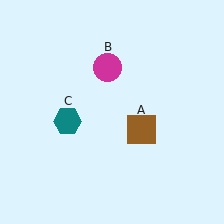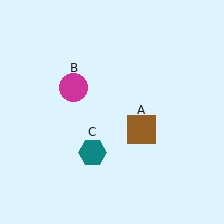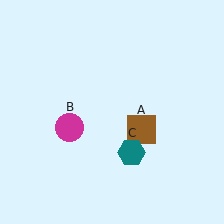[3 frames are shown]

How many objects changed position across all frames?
2 objects changed position: magenta circle (object B), teal hexagon (object C).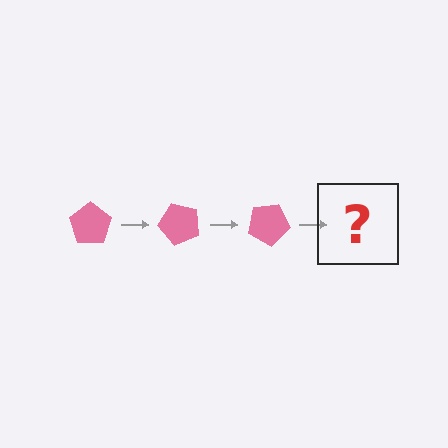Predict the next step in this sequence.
The next step is a pink pentagon rotated 150 degrees.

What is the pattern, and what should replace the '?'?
The pattern is that the pentagon rotates 50 degrees each step. The '?' should be a pink pentagon rotated 150 degrees.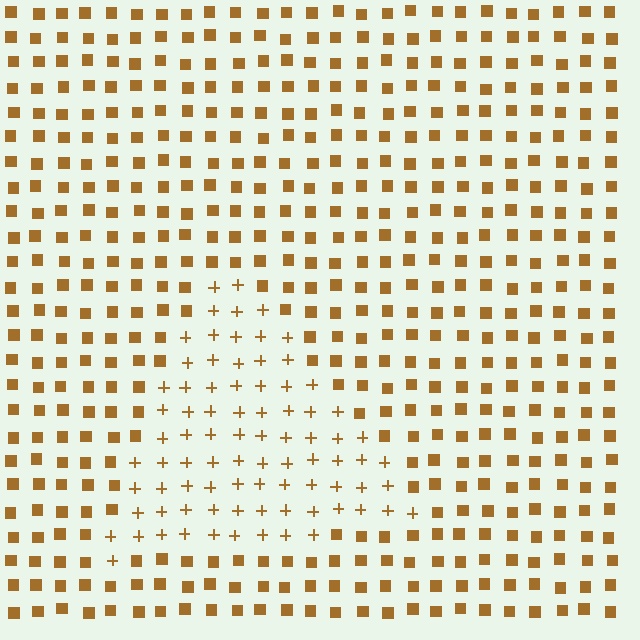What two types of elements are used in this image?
The image uses plus signs inside the triangle region and squares outside it.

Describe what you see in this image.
The image is filled with small brown elements arranged in a uniform grid. A triangle-shaped region contains plus signs, while the surrounding area contains squares. The boundary is defined purely by the change in element shape.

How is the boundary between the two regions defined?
The boundary is defined by a change in element shape: plus signs inside vs. squares outside. All elements share the same color and spacing.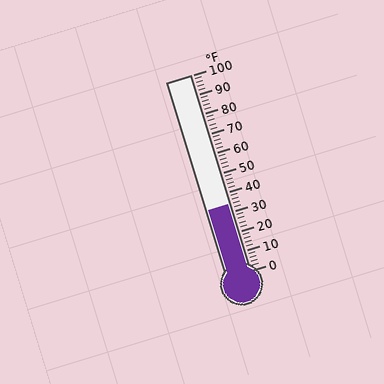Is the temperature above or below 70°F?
The temperature is below 70°F.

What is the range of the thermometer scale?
The thermometer scale ranges from 0°F to 100°F.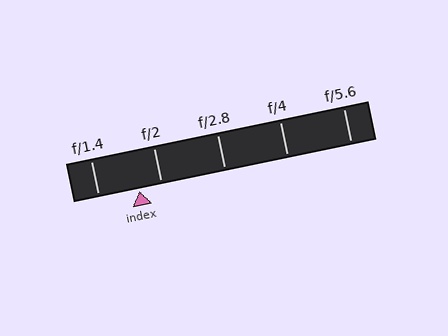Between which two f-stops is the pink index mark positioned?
The index mark is between f/1.4 and f/2.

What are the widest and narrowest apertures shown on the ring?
The widest aperture shown is f/1.4 and the narrowest is f/5.6.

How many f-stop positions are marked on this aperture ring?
There are 5 f-stop positions marked.